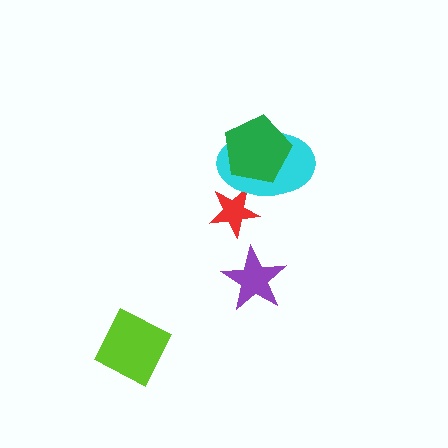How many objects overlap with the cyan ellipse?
2 objects overlap with the cyan ellipse.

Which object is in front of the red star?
The cyan ellipse is in front of the red star.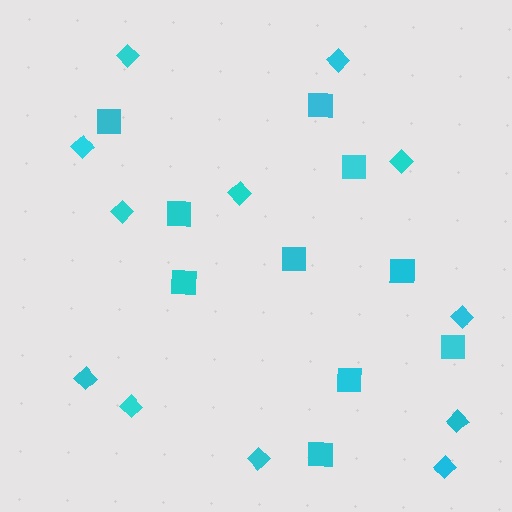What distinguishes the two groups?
There are 2 groups: one group of squares (10) and one group of diamonds (12).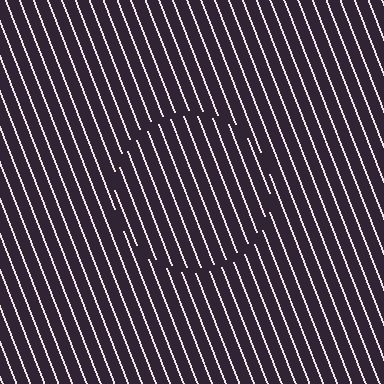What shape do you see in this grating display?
An illusory circle. The interior of the shape contains the same grating, shifted by half a period — the contour is defined by the phase discontinuity where line-ends from the inner and outer gratings abut.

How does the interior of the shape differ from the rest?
The interior of the shape contains the same grating, shifted by half a period — the contour is defined by the phase discontinuity where line-ends from the inner and outer gratings abut.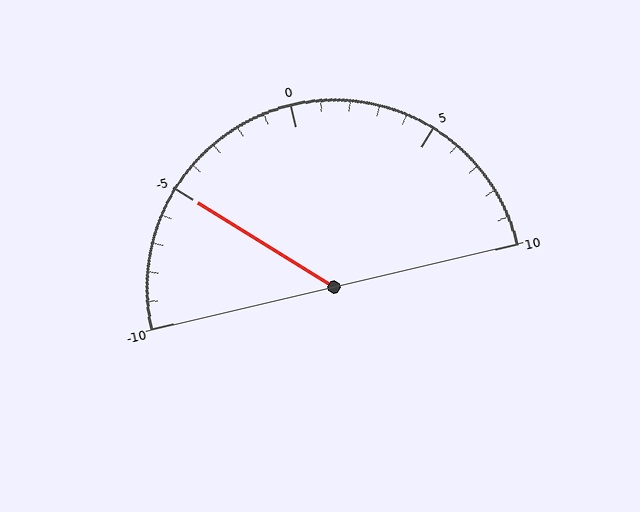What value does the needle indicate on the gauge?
The needle indicates approximately -5.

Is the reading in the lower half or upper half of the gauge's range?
The reading is in the lower half of the range (-10 to 10).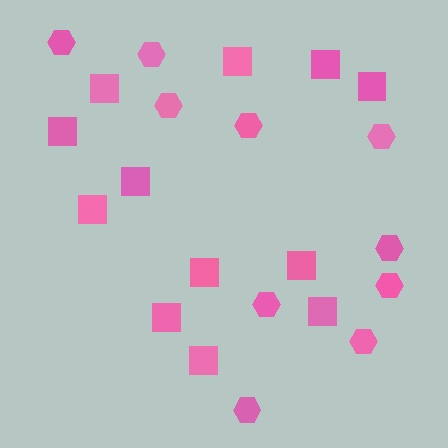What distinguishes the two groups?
There are 2 groups: one group of squares (12) and one group of hexagons (10).